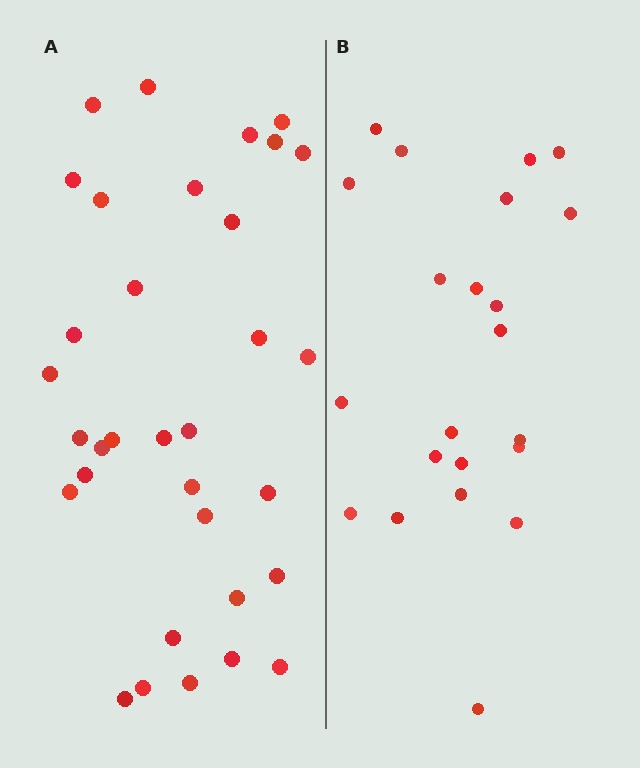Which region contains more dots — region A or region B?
Region A (the left region) has more dots.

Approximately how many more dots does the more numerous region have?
Region A has roughly 12 or so more dots than region B.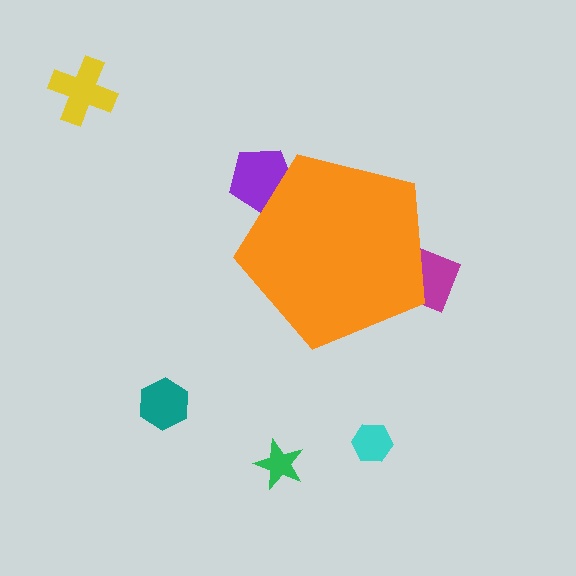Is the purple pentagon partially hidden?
Yes, the purple pentagon is partially hidden behind the orange pentagon.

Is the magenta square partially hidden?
Yes, the magenta square is partially hidden behind the orange pentagon.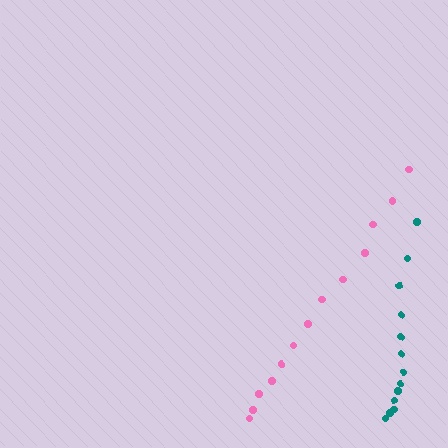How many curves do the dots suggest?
There are 2 distinct paths.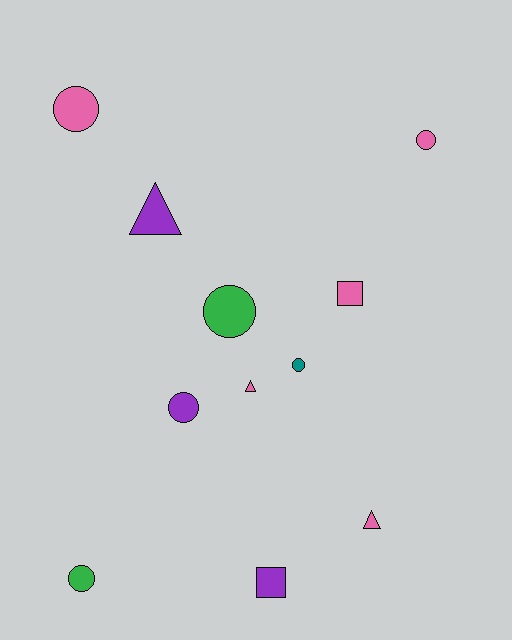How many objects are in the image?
There are 11 objects.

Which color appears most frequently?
Pink, with 5 objects.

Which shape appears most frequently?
Circle, with 6 objects.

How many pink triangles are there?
There are 2 pink triangles.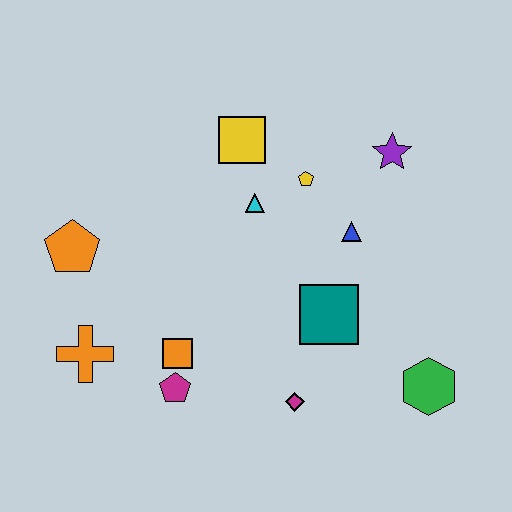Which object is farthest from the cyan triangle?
The green hexagon is farthest from the cyan triangle.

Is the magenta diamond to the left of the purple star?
Yes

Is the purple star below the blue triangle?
No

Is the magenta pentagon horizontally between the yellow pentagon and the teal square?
No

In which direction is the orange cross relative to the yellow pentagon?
The orange cross is to the left of the yellow pentagon.